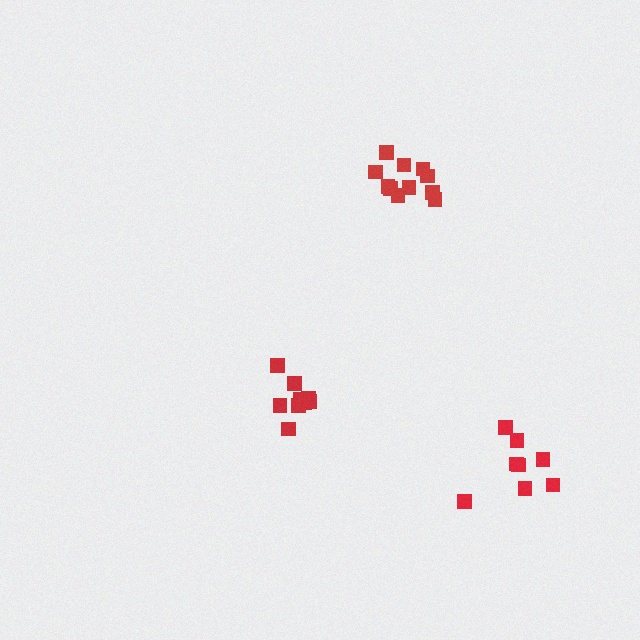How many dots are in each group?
Group 1: 8 dots, Group 2: 11 dots, Group 3: 9 dots (28 total).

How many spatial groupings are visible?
There are 3 spatial groupings.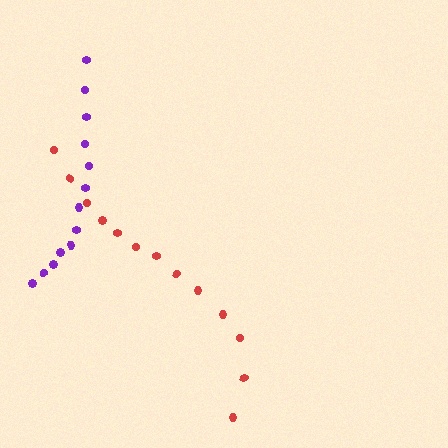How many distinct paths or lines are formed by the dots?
There are 2 distinct paths.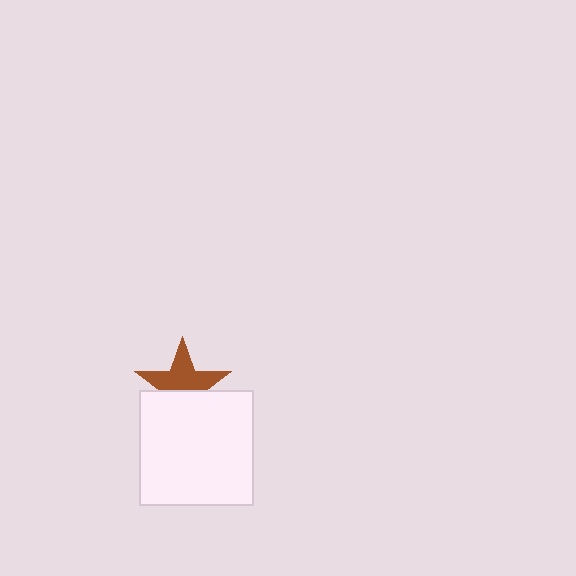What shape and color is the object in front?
The object in front is a white square.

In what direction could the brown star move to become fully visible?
The brown star could move up. That would shift it out from behind the white square entirely.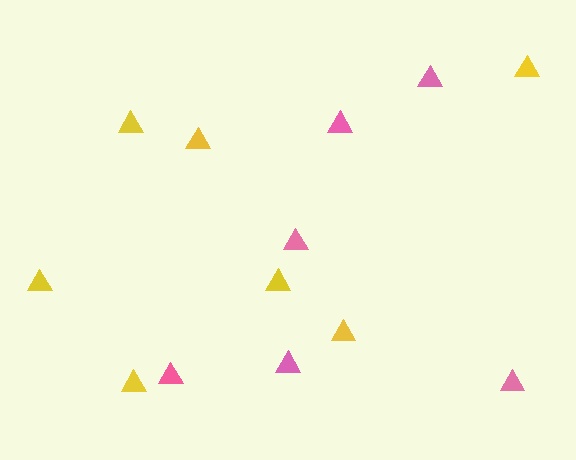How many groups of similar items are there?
There are 2 groups: one group of yellow triangles (7) and one group of pink triangles (6).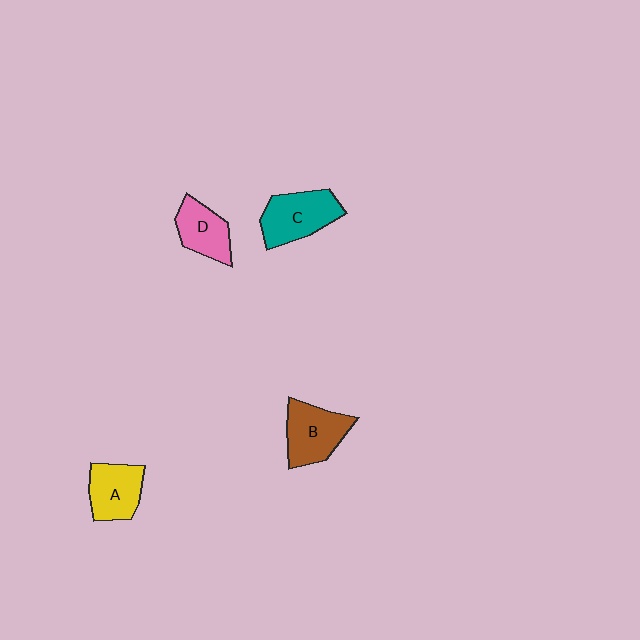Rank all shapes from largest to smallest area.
From largest to smallest: C (teal), B (brown), A (yellow), D (pink).